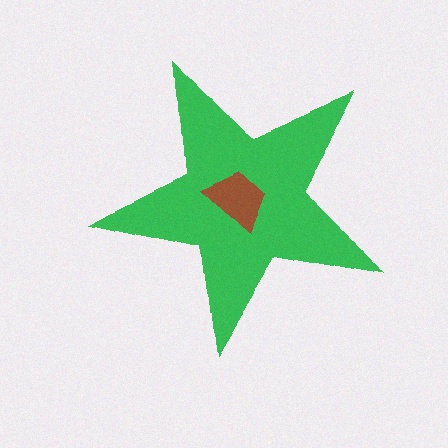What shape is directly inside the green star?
The brown trapezoid.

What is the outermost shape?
The green star.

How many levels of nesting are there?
2.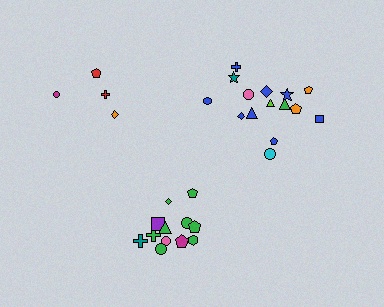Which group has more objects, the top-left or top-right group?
The top-right group.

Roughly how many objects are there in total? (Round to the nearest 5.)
Roughly 30 objects in total.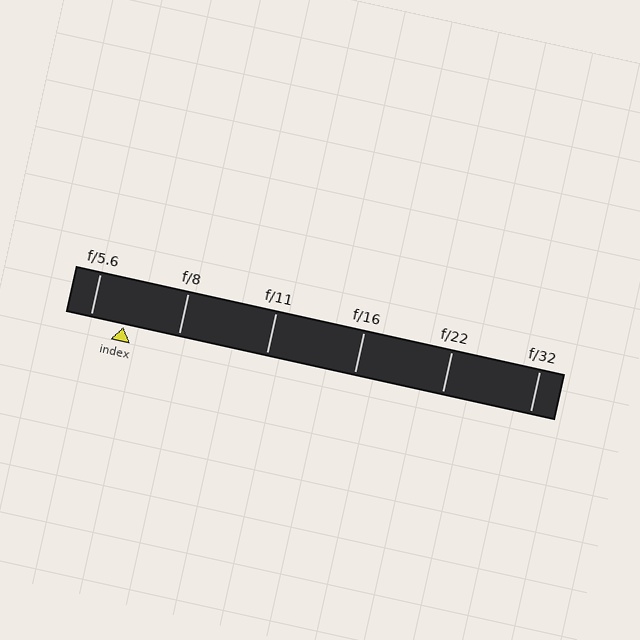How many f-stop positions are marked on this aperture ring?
There are 6 f-stop positions marked.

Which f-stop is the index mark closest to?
The index mark is closest to f/5.6.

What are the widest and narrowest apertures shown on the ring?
The widest aperture shown is f/5.6 and the narrowest is f/32.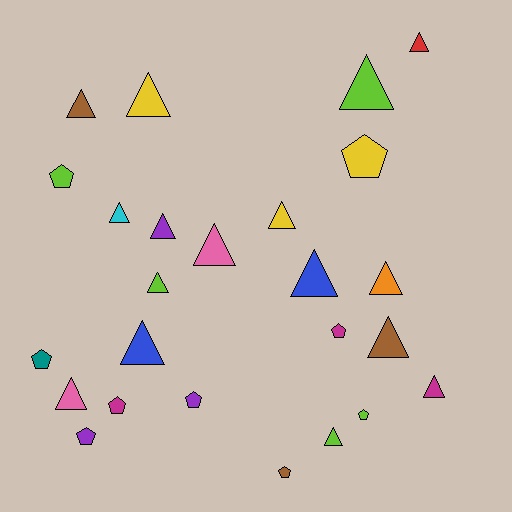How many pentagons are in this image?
There are 9 pentagons.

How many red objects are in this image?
There is 1 red object.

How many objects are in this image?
There are 25 objects.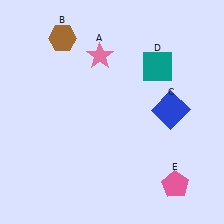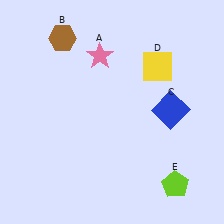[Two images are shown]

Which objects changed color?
D changed from teal to yellow. E changed from pink to lime.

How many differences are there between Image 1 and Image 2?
There are 2 differences between the two images.